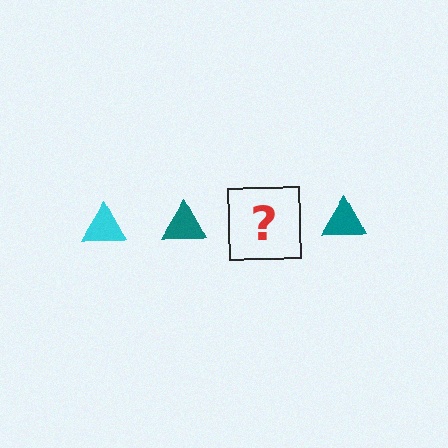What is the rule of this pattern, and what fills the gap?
The rule is that the pattern cycles through cyan, teal triangles. The gap should be filled with a cyan triangle.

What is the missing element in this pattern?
The missing element is a cyan triangle.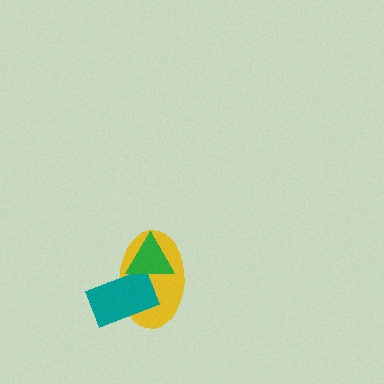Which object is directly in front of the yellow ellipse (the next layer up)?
The teal rectangle is directly in front of the yellow ellipse.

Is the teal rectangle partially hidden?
Yes, it is partially covered by another shape.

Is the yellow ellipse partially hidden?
Yes, it is partially covered by another shape.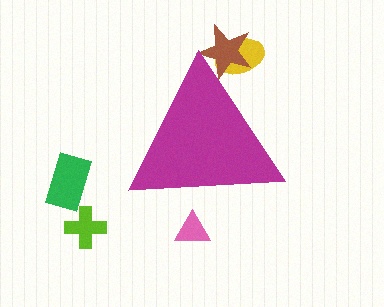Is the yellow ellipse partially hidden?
Yes, the yellow ellipse is partially hidden behind the magenta triangle.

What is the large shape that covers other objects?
A magenta triangle.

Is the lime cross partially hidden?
No, the lime cross is fully visible.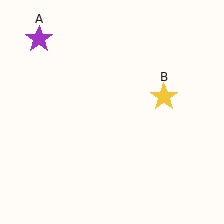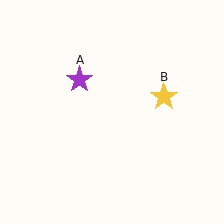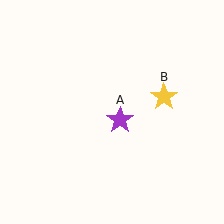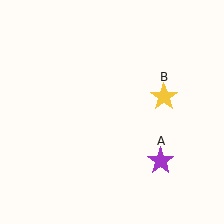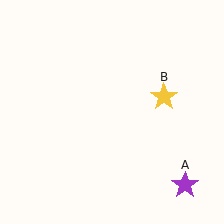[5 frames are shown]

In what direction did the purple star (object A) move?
The purple star (object A) moved down and to the right.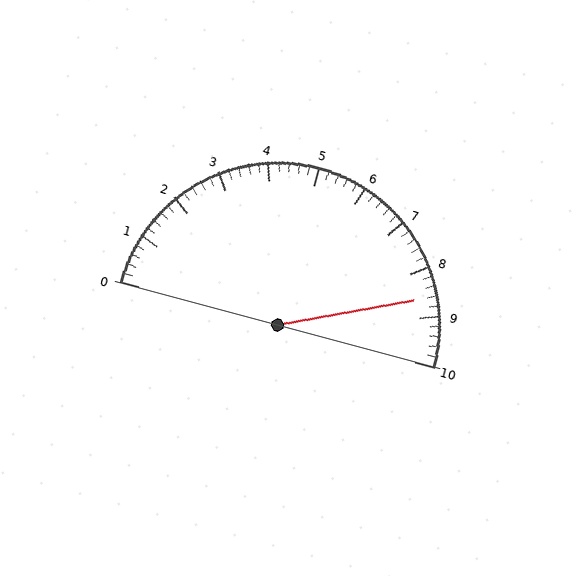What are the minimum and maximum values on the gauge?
The gauge ranges from 0 to 10.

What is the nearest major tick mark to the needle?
The nearest major tick mark is 9.